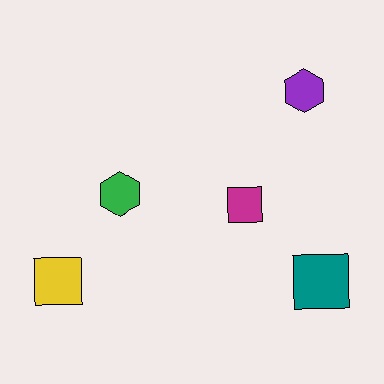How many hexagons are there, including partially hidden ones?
There are 2 hexagons.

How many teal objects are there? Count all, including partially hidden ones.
There is 1 teal object.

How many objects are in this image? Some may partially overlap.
There are 5 objects.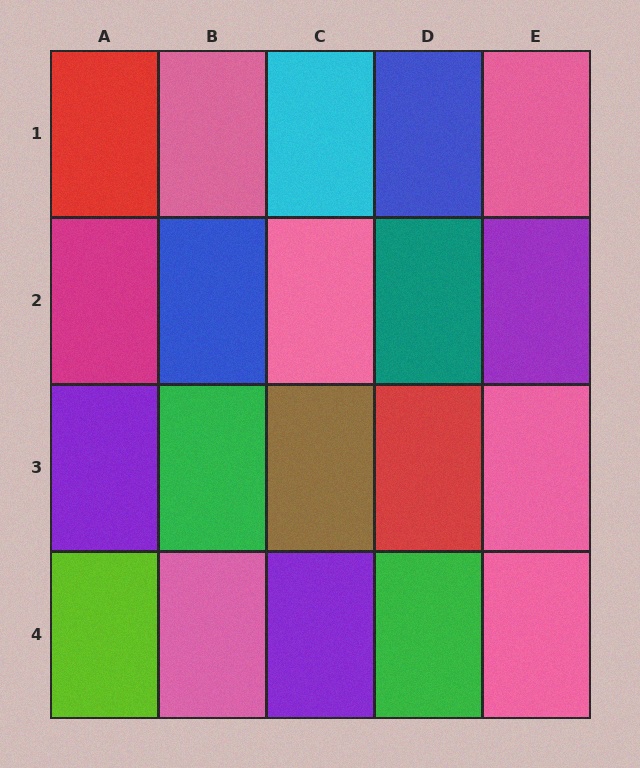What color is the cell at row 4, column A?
Lime.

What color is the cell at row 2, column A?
Magenta.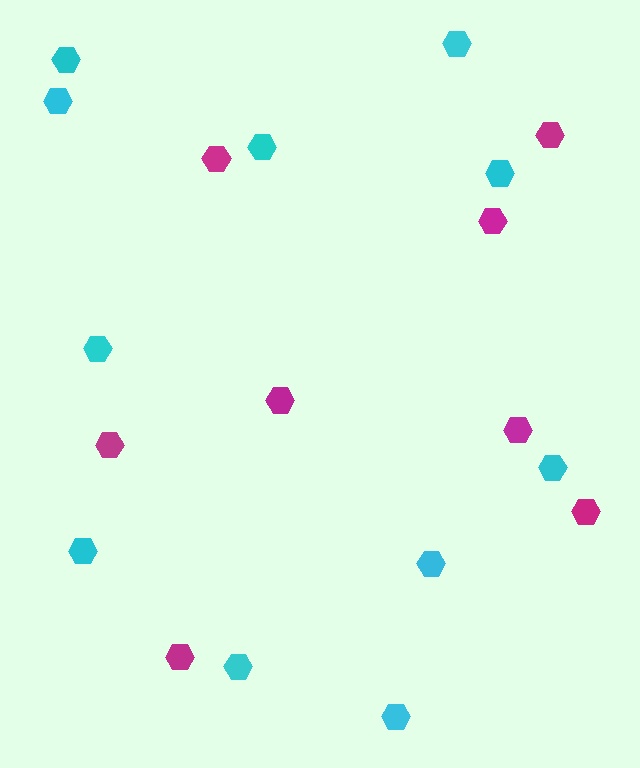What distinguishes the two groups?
There are 2 groups: one group of cyan hexagons (11) and one group of magenta hexagons (8).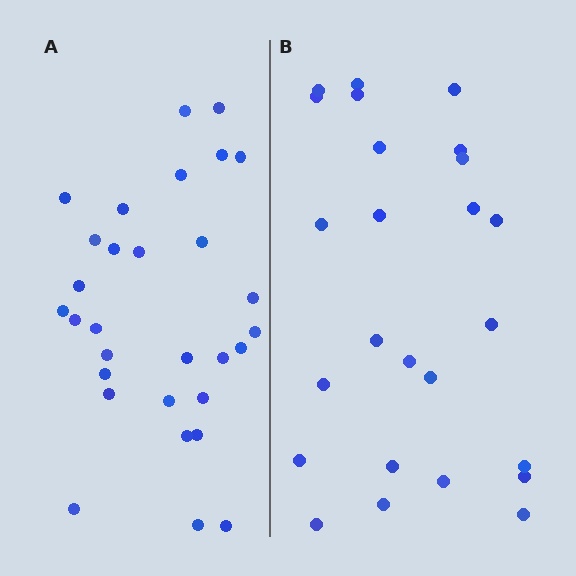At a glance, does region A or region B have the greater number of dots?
Region A (the left region) has more dots.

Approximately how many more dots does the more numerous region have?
Region A has about 5 more dots than region B.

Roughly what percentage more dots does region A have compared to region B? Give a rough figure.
About 20% more.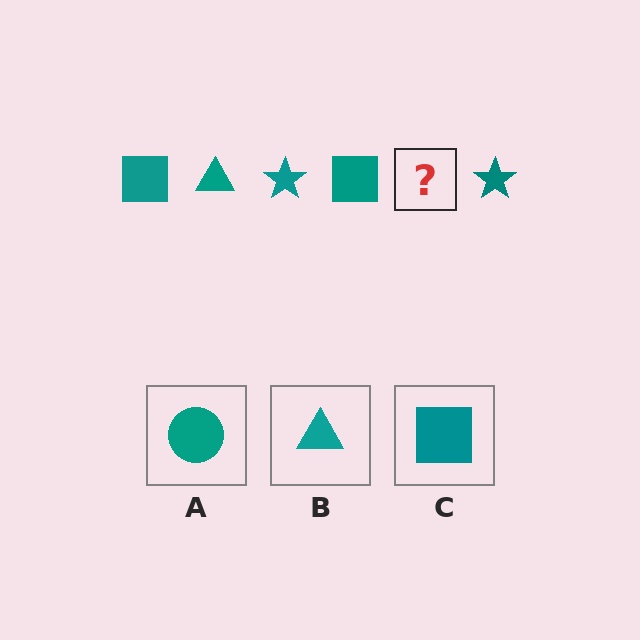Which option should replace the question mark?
Option B.